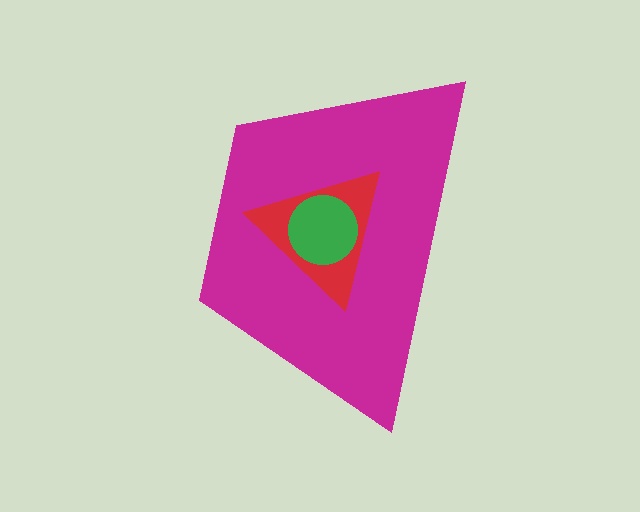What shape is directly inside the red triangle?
The green circle.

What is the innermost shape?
The green circle.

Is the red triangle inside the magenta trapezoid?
Yes.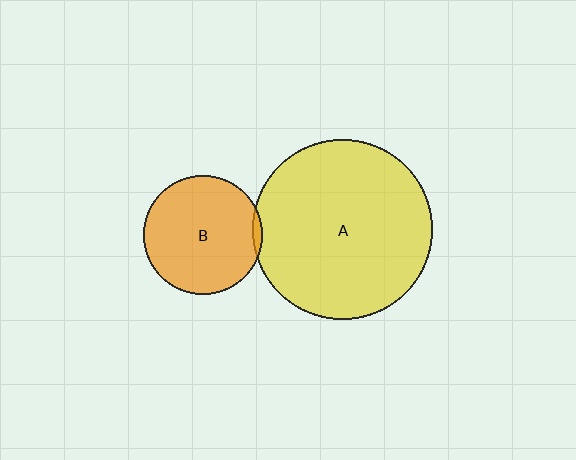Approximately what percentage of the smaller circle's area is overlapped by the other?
Approximately 5%.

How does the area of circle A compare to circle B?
Approximately 2.3 times.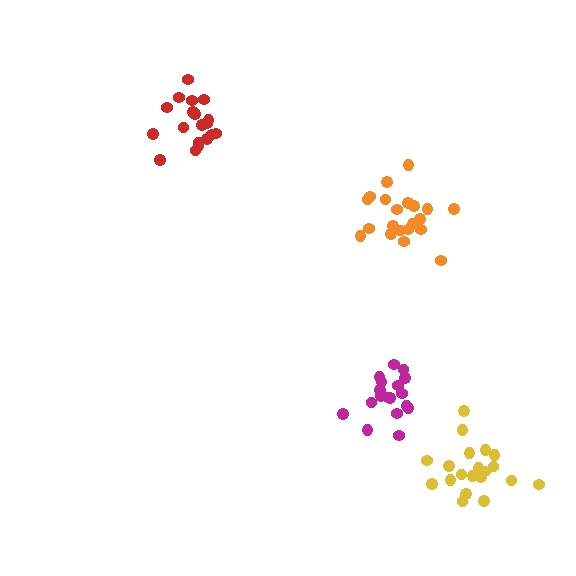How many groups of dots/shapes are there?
There are 4 groups.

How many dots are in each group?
Group 1: 21 dots, Group 2: 18 dots, Group 3: 21 dots, Group 4: 19 dots (79 total).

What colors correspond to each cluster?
The clusters are colored: orange, magenta, yellow, red.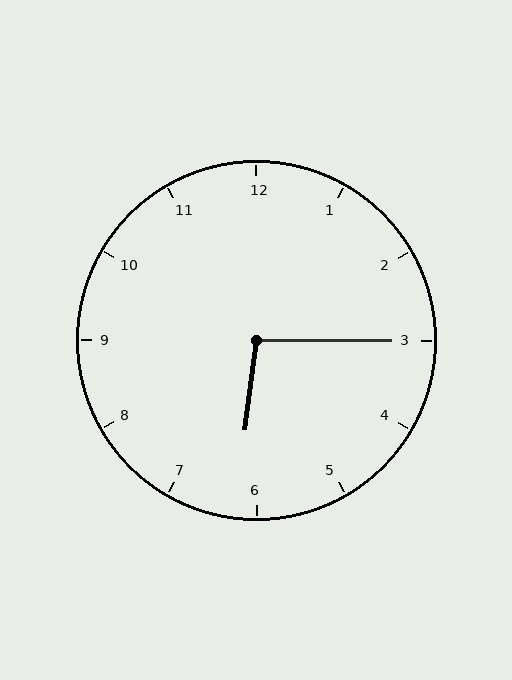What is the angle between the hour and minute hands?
Approximately 98 degrees.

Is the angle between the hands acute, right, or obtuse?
It is obtuse.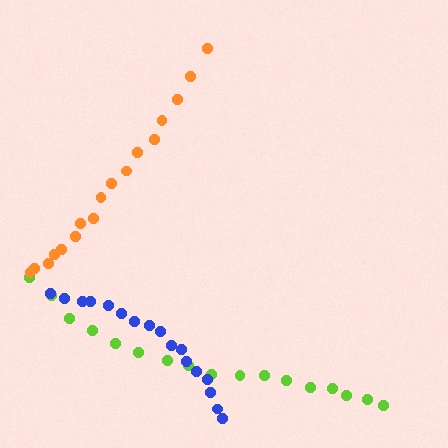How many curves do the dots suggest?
There are 3 distinct paths.